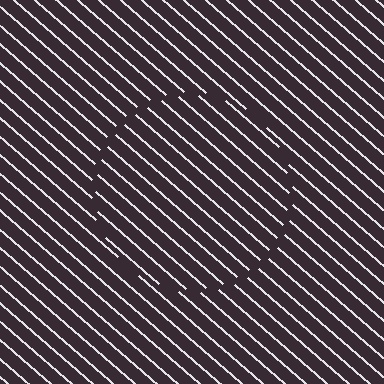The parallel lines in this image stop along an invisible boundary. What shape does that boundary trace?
An illusory circle. The interior of the shape contains the same grating, shifted by half a period — the contour is defined by the phase discontinuity where line-ends from the inner and outer gratings abut.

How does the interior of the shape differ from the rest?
The interior of the shape contains the same grating, shifted by half a period — the contour is defined by the phase discontinuity where line-ends from the inner and outer gratings abut.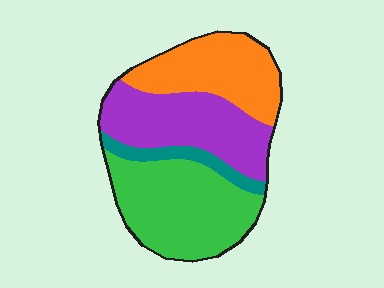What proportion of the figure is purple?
Purple takes up about one third (1/3) of the figure.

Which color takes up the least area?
Teal, at roughly 10%.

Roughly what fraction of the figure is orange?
Orange covers about 25% of the figure.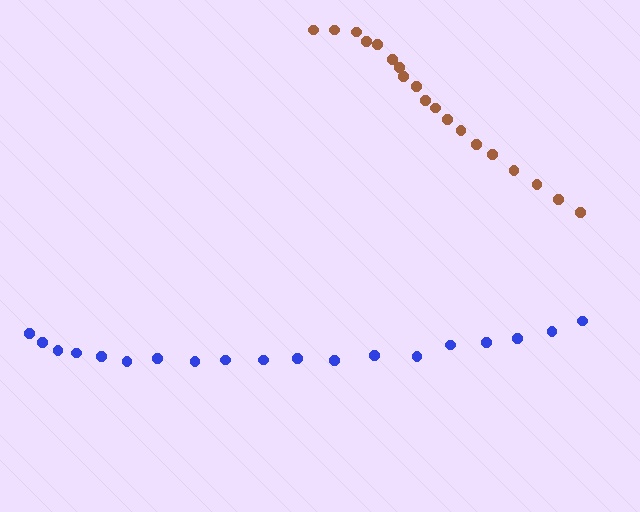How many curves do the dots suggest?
There are 2 distinct paths.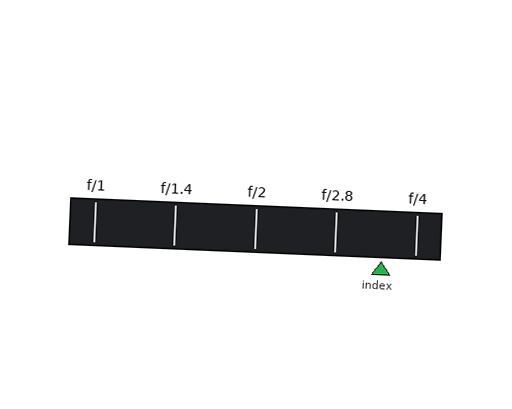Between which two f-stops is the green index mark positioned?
The index mark is between f/2.8 and f/4.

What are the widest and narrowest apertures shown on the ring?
The widest aperture shown is f/1 and the narrowest is f/4.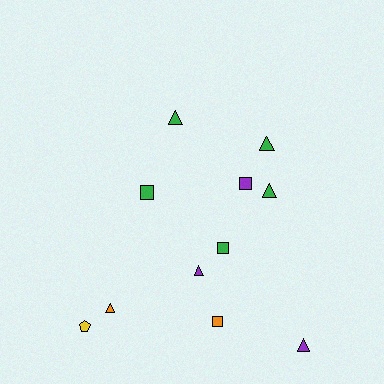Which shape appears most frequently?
Triangle, with 6 objects.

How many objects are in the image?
There are 11 objects.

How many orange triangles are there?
There is 1 orange triangle.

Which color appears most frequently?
Green, with 5 objects.